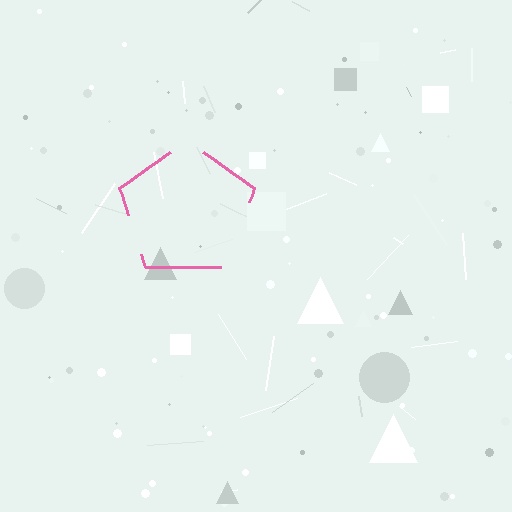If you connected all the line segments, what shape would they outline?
They would outline a pentagon.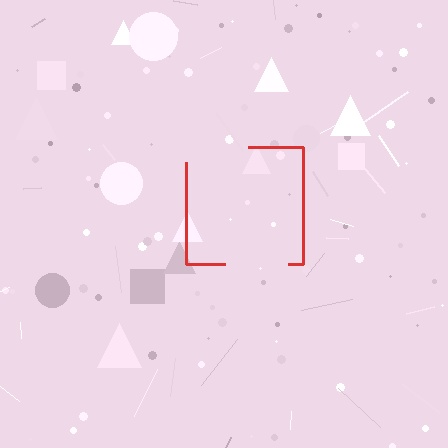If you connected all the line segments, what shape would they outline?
They would outline a square.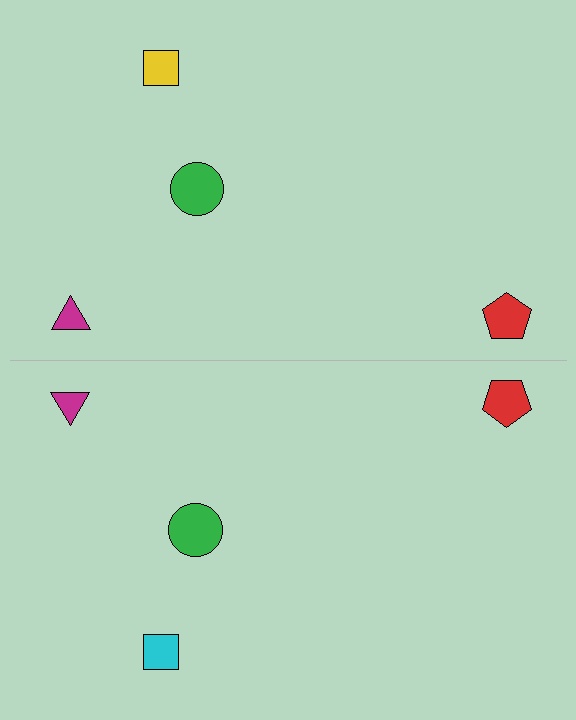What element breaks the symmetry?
The cyan square on the bottom side breaks the symmetry — its mirror counterpart is yellow.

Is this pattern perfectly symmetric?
No, the pattern is not perfectly symmetric. The cyan square on the bottom side breaks the symmetry — its mirror counterpart is yellow.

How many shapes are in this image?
There are 8 shapes in this image.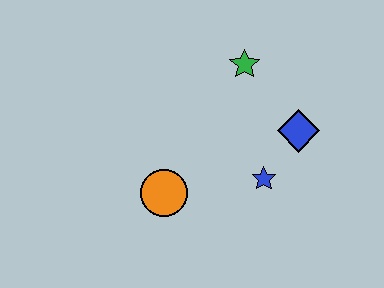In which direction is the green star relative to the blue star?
The green star is above the blue star.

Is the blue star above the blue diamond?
No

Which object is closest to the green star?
The blue diamond is closest to the green star.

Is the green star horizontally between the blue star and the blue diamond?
No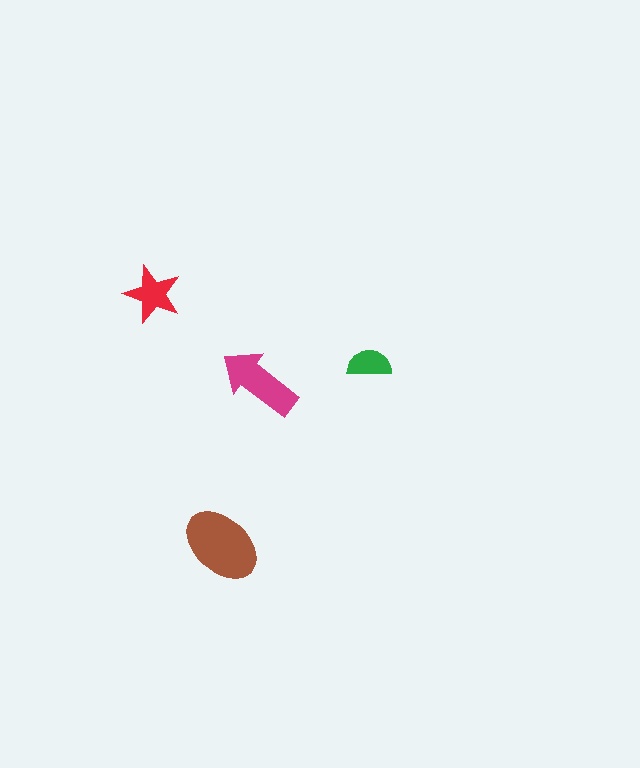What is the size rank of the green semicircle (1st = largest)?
4th.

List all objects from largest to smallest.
The brown ellipse, the magenta arrow, the red star, the green semicircle.